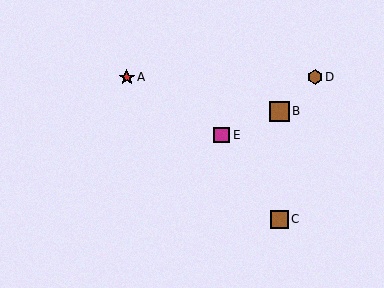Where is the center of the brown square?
The center of the brown square is at (279, 111).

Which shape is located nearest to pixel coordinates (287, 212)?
The brown square (labeled C) at (279, 219) is nearest to that location.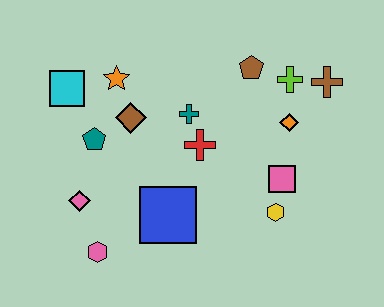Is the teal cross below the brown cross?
Yes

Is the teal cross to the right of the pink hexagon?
Yes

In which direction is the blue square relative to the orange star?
The blue square is below the orange star.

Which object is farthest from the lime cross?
The pink hexagon is farthest from the lime cross.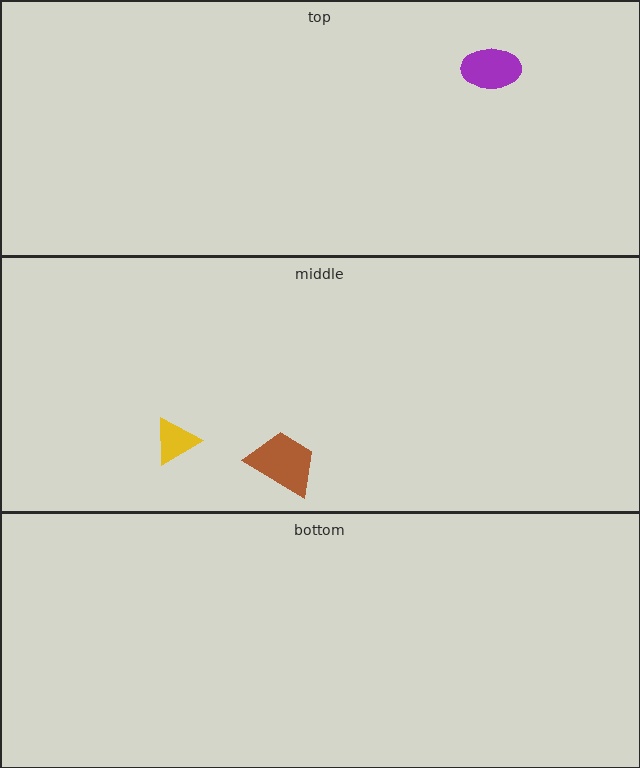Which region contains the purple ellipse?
The top region.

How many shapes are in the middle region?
2.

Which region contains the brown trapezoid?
The middle region.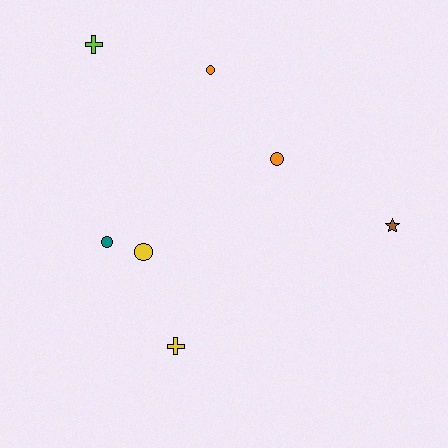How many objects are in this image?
There are 7 objects.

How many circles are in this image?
There are 4 circles.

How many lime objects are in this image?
There is 1 lime object.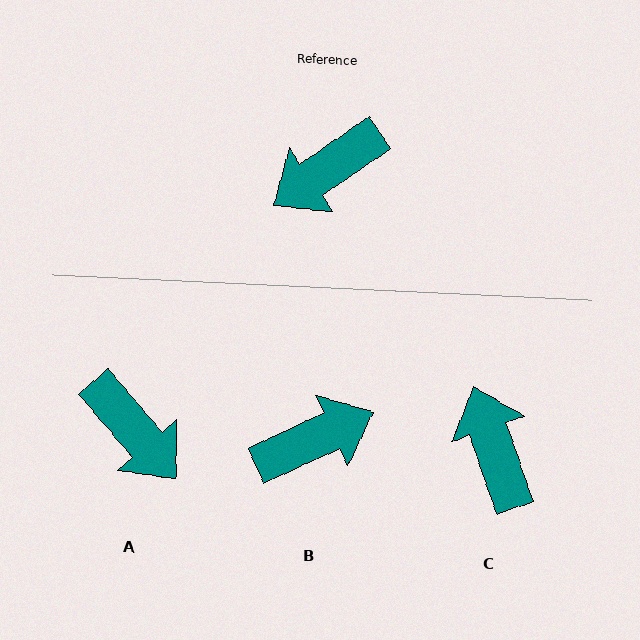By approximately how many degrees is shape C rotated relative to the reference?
Approximately 105 degrees clockwise.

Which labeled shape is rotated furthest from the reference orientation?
B, about 170 degrees away.